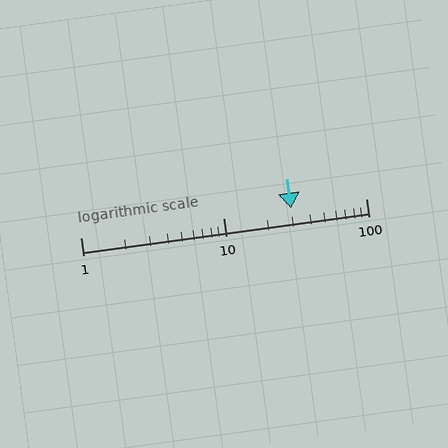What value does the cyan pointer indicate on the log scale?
The pointer indicates approximately 30.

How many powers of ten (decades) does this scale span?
The scale spans 2 decades, from 1 to 100.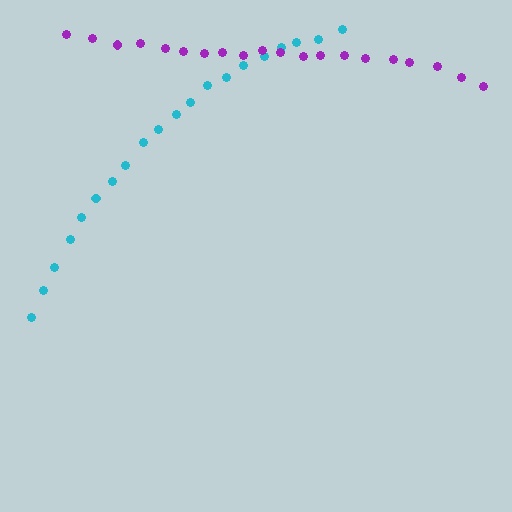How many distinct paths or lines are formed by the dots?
There are 2 distinct paths.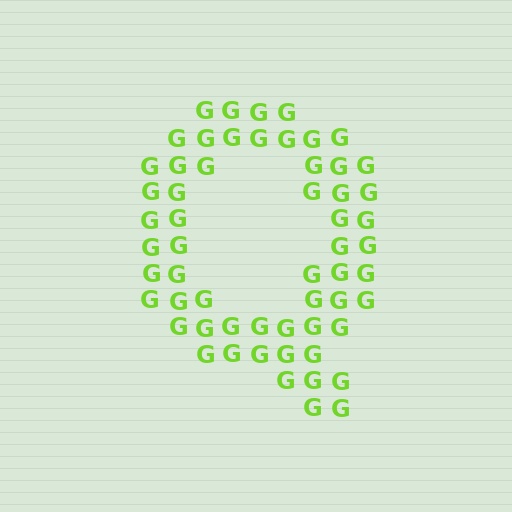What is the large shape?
The large shape is the letter Q.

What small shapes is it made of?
It is made of small letter G's.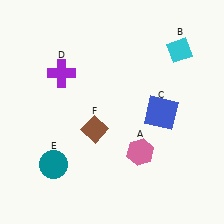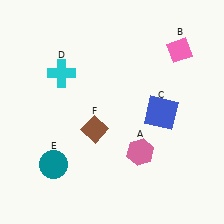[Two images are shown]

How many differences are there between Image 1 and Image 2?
There are 2 differences between the two images.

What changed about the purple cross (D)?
In Image 1, D is purple. In Image 2, it changed to cyan.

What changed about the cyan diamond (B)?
In Image 1, B is cyan. In Image 2, it changed to pink.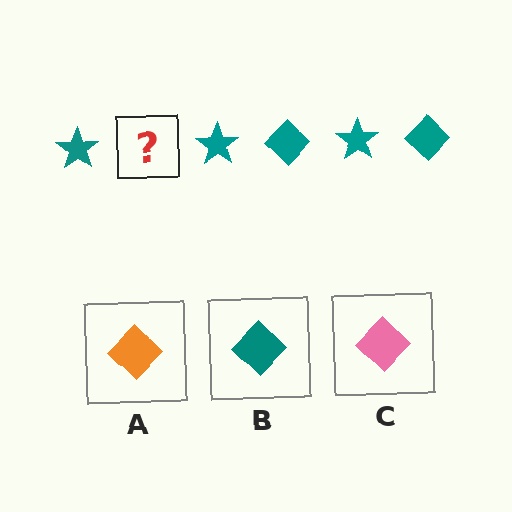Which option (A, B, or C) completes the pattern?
B.